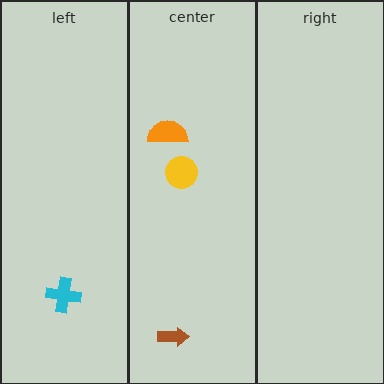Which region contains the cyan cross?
The left region.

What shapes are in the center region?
The orange semicircle, the yellow circle, the brown arrow.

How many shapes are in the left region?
1.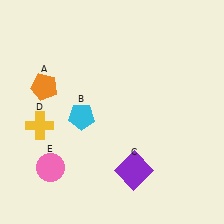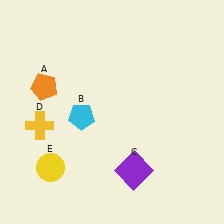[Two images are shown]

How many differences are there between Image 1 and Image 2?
There is 1 difference between the two images.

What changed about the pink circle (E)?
In Image 1, E is pink. In Image 2, it changed to yellow.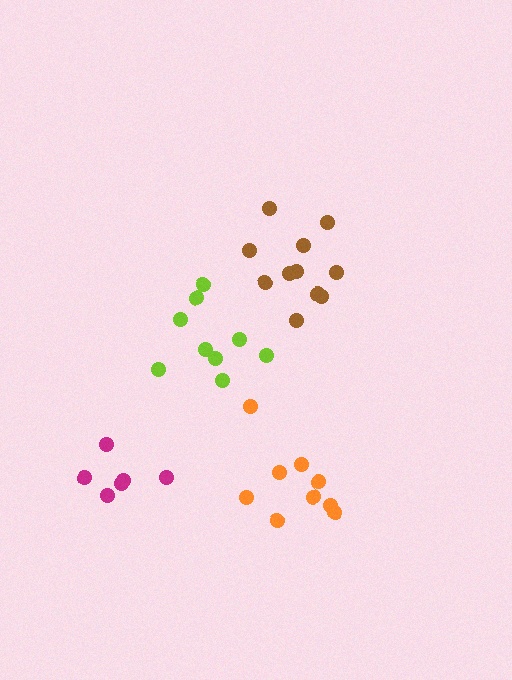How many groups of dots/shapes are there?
There are 4 groups.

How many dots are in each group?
Group 1: 9 dots, Group 2: 11 dots, Group 3: 9 dots, Group 4: 6 dots (35 total).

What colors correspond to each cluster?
The clusters are colored: lime, brown, orange, magenta.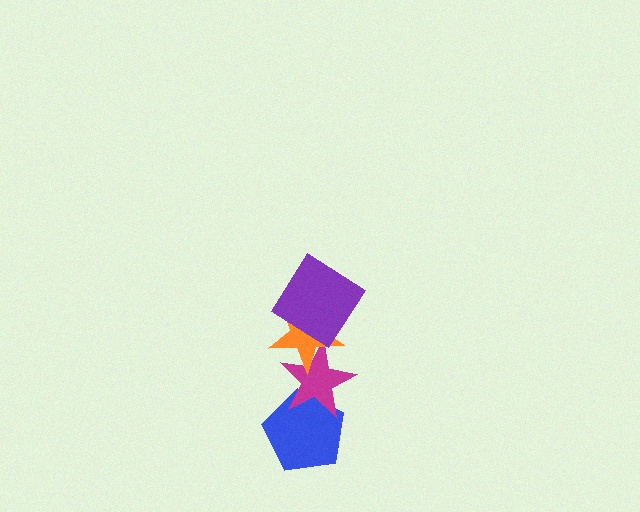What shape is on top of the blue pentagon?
The magenta star is on top of the blue pentagon.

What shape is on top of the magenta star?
The orange star is on top of the magenta star.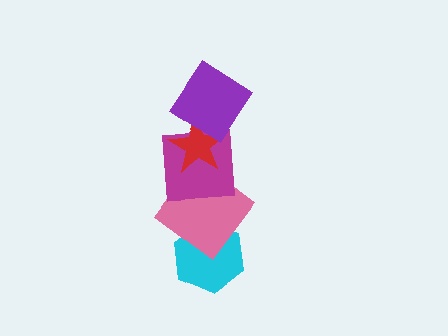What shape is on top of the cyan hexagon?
The pink diamond is on top of the cyan hexagon.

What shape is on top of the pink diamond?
The magenta square is on top of the pink diamond.